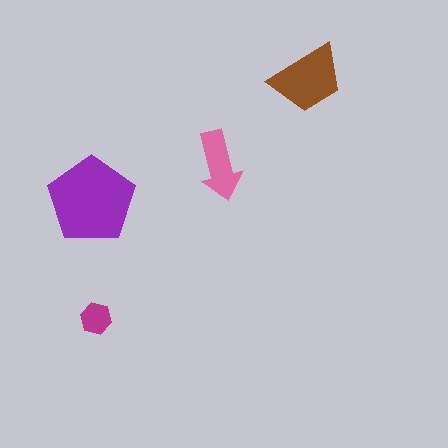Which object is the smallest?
The magenta hexagon.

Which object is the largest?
The purple pentagon.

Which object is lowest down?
The magenta hexagon is bottommost.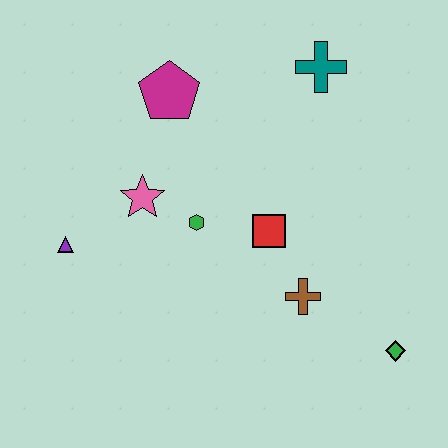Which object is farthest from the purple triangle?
The green diamond is farthest from the purple triangle.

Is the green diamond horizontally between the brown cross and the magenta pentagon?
No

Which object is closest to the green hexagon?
The pink star is closest to the green hexagon.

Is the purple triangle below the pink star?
Yes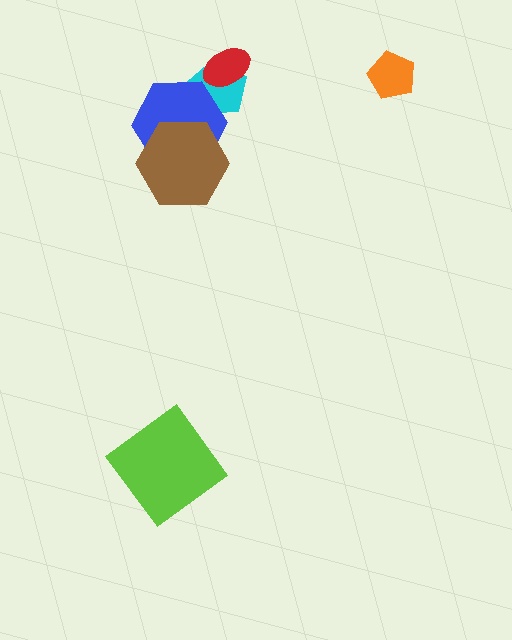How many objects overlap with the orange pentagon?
0 objects overlap with the orange pentagon.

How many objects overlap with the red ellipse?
1 object overlaps with the red ellipse.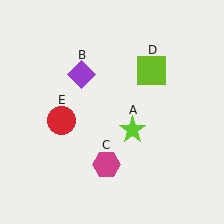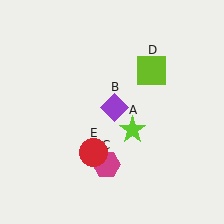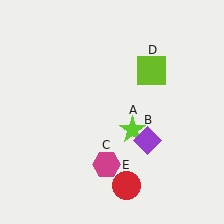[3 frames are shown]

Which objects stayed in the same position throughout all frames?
Lime star (object A) and magenta hexagon (object C) and lime square (object D) remained stationary.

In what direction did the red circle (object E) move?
The red circle (object E) moved down and to the right.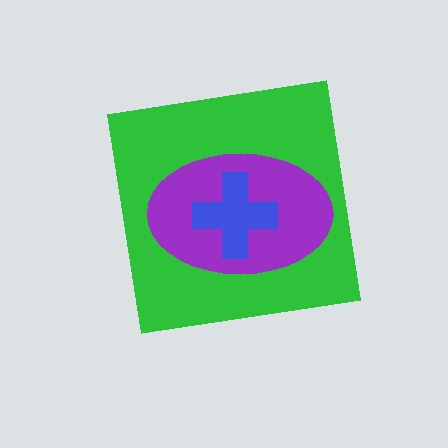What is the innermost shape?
The blue cross.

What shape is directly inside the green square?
The purple ellipse.